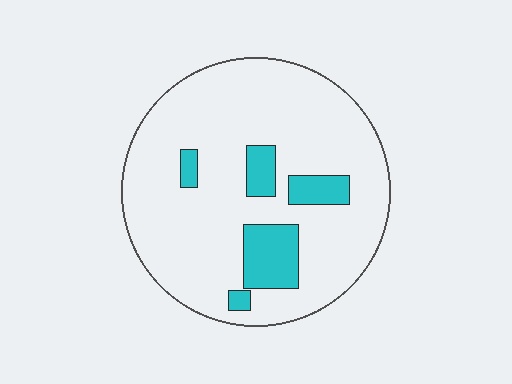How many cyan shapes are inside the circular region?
5.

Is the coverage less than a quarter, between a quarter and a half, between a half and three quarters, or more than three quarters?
Less than a quarter.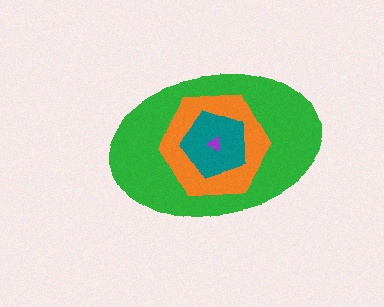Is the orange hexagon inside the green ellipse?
Yes.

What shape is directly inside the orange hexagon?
The teal pentagon.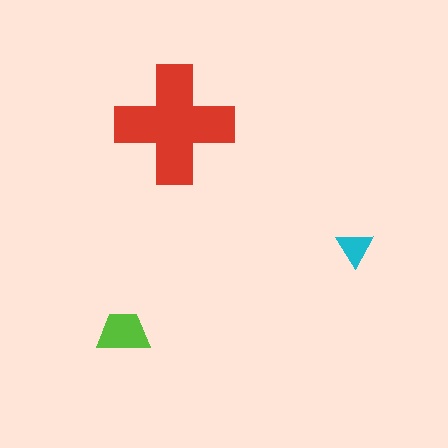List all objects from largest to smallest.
The red cross, the lime trapezoid, the cyan triangle.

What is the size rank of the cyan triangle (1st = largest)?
3rd.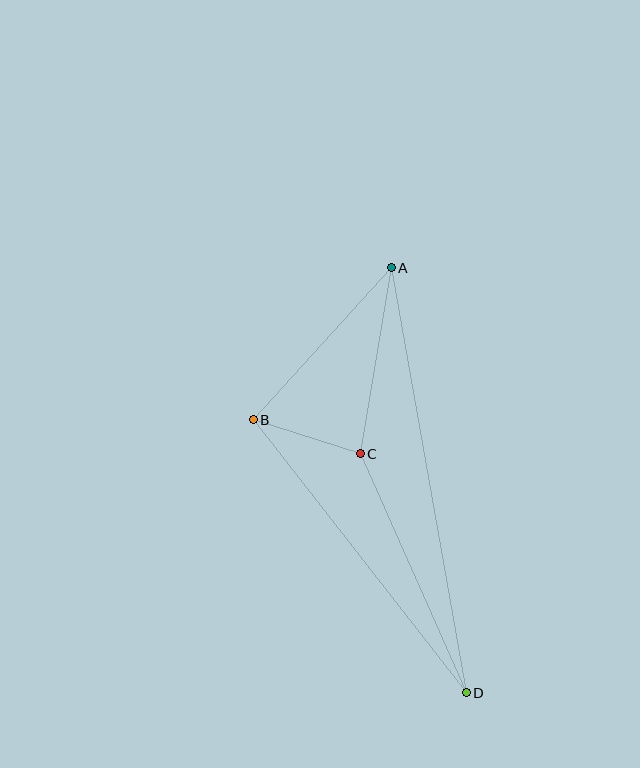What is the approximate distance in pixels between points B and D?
The distance between B and D is approximately 346 pixels.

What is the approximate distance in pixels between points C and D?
The distance between C and D is approximately 262 pixels.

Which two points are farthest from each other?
Points A and D are farthest from each other.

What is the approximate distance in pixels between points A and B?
The distance between A and B is approximately 205 pixels.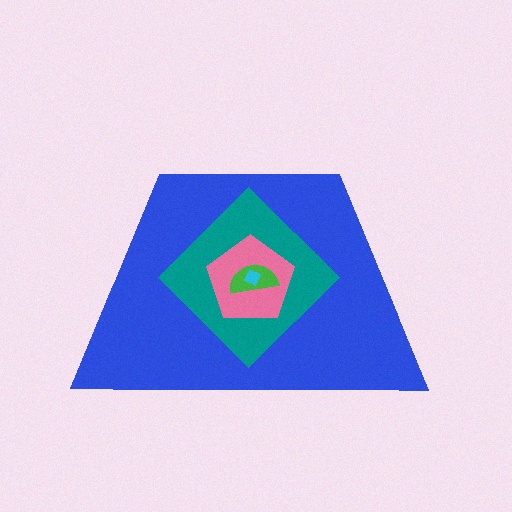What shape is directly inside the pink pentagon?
The green semicircle.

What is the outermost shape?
The blue trapezoid.